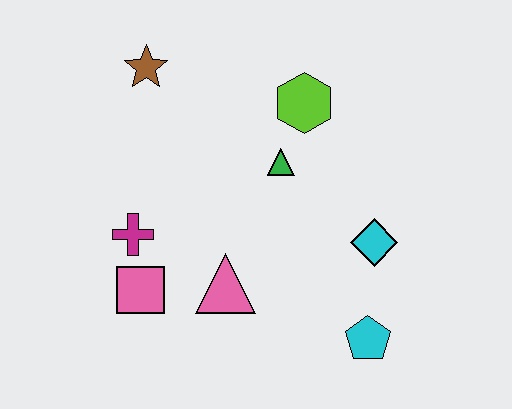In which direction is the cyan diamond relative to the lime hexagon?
The cyan diamond is below the lime hexagon.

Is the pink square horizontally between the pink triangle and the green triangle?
No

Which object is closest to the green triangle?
The lime hexagon is closest to the green triangle.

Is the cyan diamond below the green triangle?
Yes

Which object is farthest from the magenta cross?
The cyan pentagon is farthest from the magenta cross.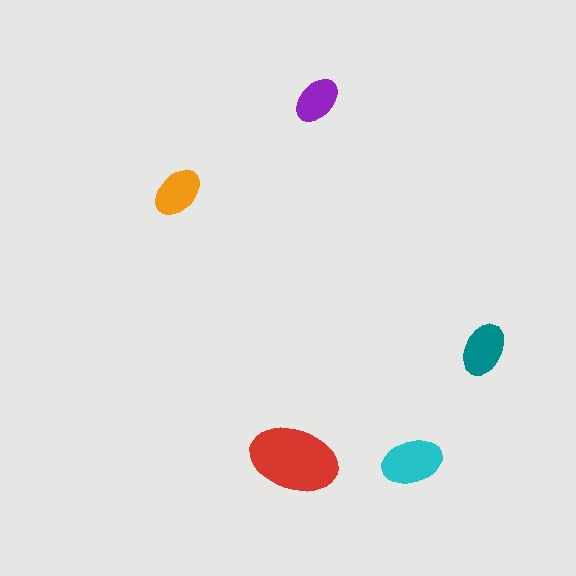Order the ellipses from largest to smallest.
the red one, the cyan one, the teal one, the orange one, the purple one.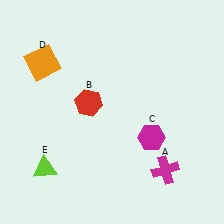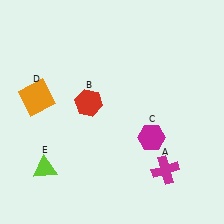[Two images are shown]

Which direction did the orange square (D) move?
The orange square (D) moved down.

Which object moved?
The orange square (D) moved down.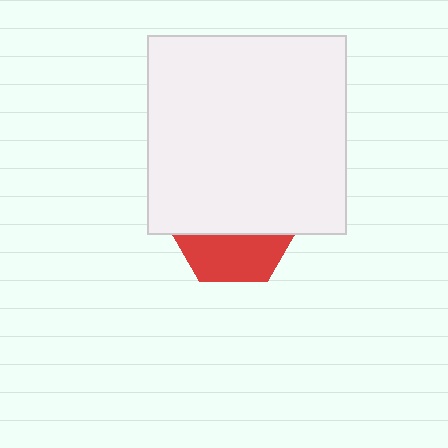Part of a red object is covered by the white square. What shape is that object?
It is a hexagon.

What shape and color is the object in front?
The object in front is a white square.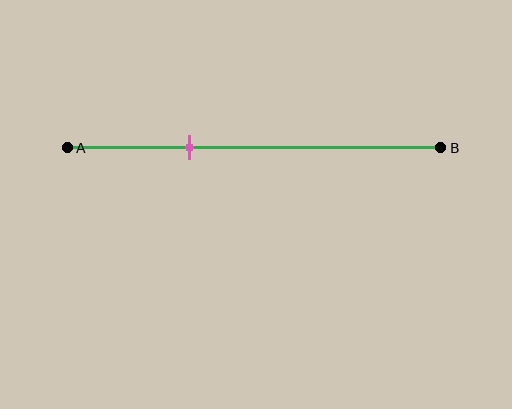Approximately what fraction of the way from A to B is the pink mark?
The pink mark is approximately 35% of the way from A to B.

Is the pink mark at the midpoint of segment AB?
No, the mark is at about 35% from A, not at the 50% midpoint.